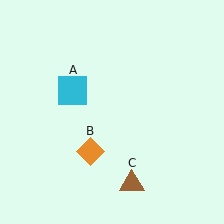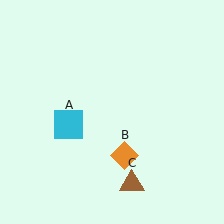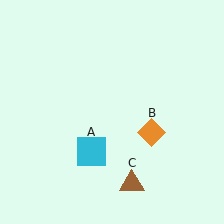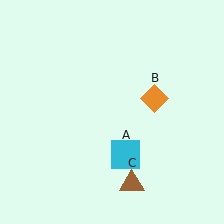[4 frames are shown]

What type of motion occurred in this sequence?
The cyan square (object A), orange diamond (object B) rotated counterclockwise around the center of the scene.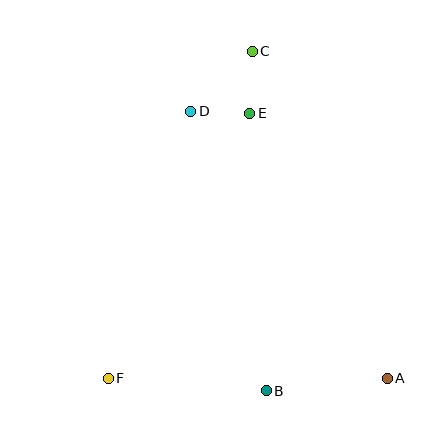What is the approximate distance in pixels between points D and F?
The distance between D and F is approximately 279 pixels.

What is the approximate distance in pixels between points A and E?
The distance between A and E is approximately 298 pixels.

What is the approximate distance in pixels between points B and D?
The distance between B and D is approximately 289 pixels.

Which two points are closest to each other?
Points D and E are closest to each other.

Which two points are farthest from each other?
Points C and F are farthest from each other.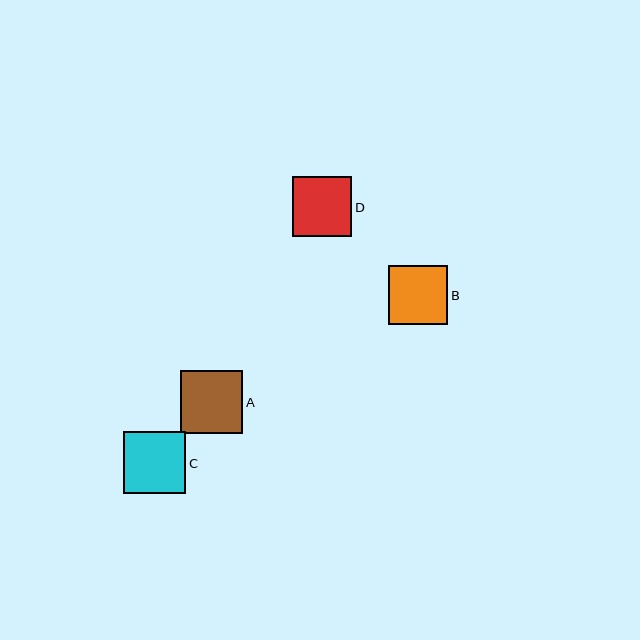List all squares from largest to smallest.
From largest to smallest: A, C, D, B.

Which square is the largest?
Square A is the largest with a size of approximately 63 pixels.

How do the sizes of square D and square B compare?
Square D and square B are approximately the same size.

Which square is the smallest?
Square B is the smallest with a size of approximately 59 pixels.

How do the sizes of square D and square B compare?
Square D and square B are approximately the same size.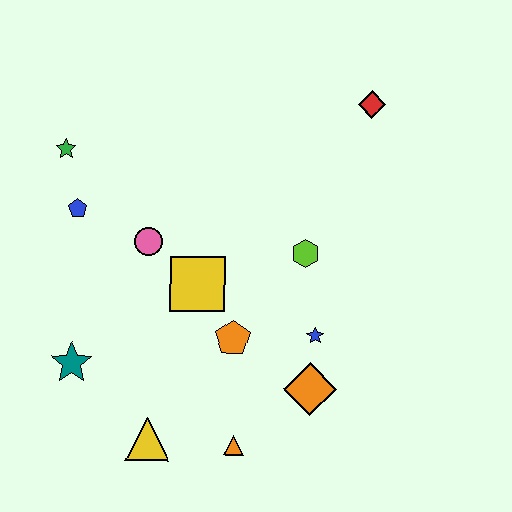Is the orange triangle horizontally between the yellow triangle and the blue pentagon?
No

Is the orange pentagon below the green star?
Yes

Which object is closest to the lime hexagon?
The blue star is closest to the lime hexagon.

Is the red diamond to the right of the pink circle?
Yes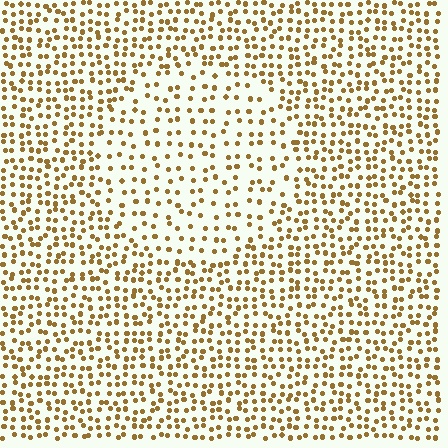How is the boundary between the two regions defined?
The boundary is defined by a change in element density (approximately 1.8x ratio). All elements are the same color, size, and shape.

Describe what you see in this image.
The image contains small brown elements arranged at two different densities. A circle-shaped region is visible where the elements are less densely packed than the surrounding area.